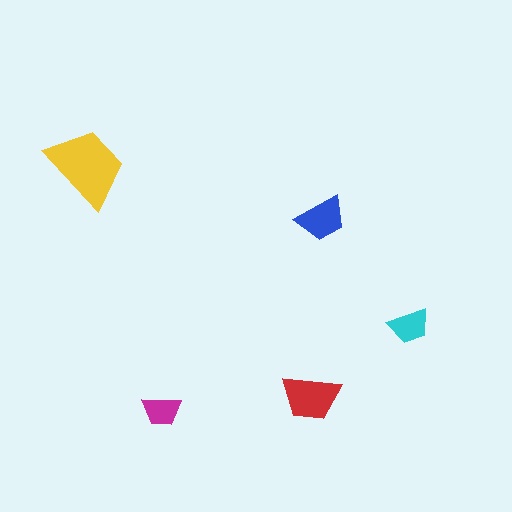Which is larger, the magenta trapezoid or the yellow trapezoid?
The yellow one.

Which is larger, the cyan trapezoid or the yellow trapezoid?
The yellow one.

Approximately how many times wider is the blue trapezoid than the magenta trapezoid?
About 1.5 times wider.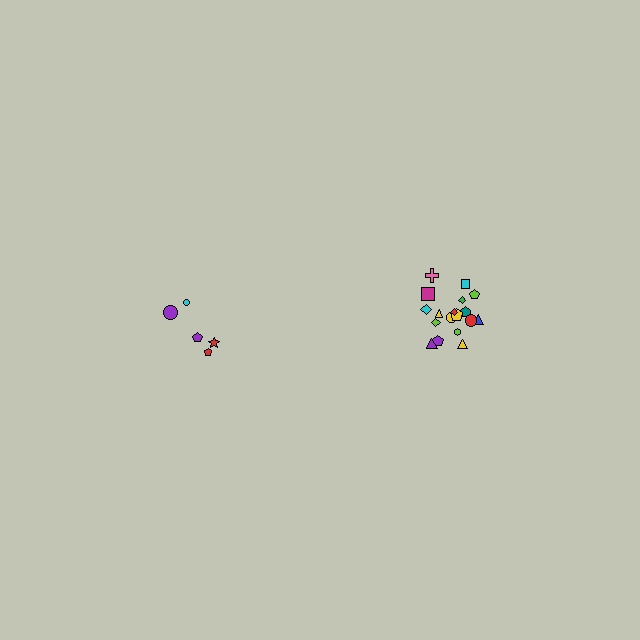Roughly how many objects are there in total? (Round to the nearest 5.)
Roughly 25 objects in total.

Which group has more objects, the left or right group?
The right group.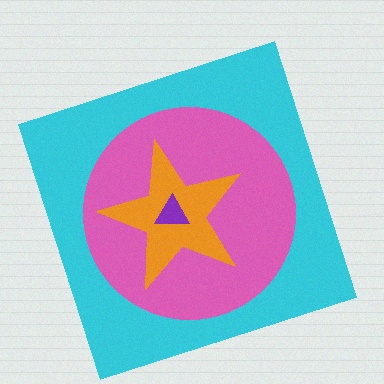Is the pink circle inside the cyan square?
Yes.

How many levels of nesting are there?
4.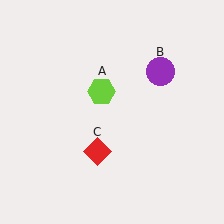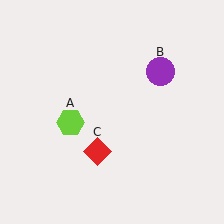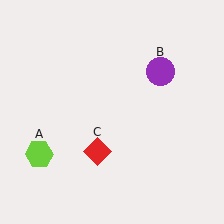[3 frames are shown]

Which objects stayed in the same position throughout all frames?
Purple circle (object B) and red diamond (object C) remained stationary.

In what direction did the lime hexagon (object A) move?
The lime hexagon (object A) moved down and to the left.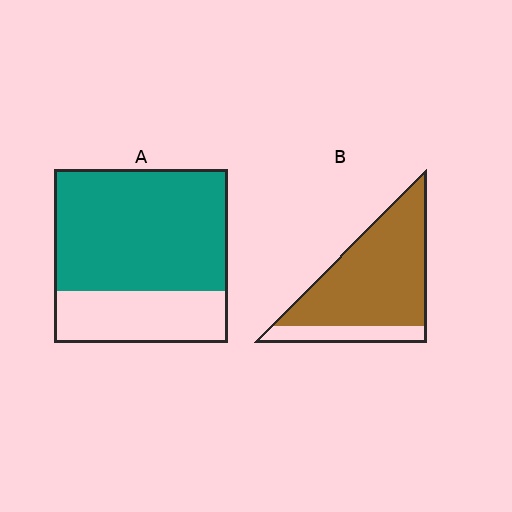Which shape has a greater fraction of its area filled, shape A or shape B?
Shape B.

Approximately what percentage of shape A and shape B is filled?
A is approximately 70% and B is approximately 80%.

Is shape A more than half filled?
Yes.